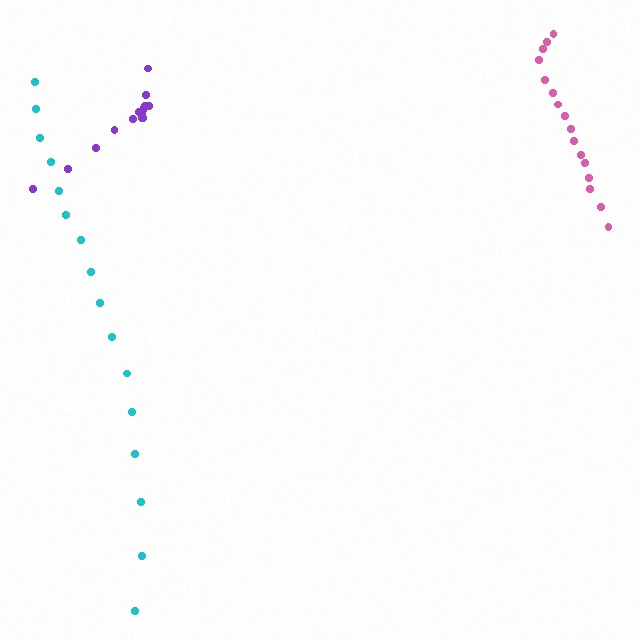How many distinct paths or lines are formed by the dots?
There are 3 distinct paths.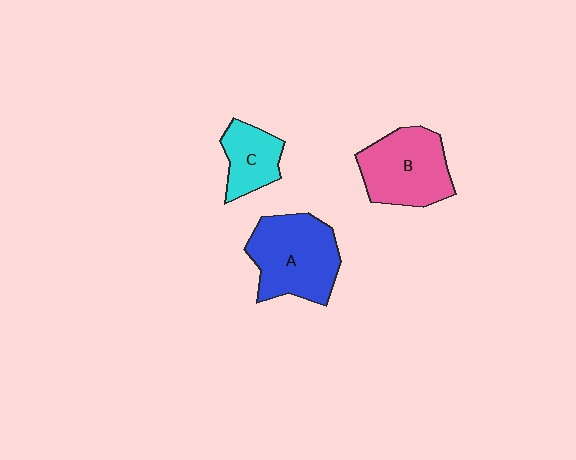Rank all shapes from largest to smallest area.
From largest to smallest: A (blue), B (pink), C (cyan).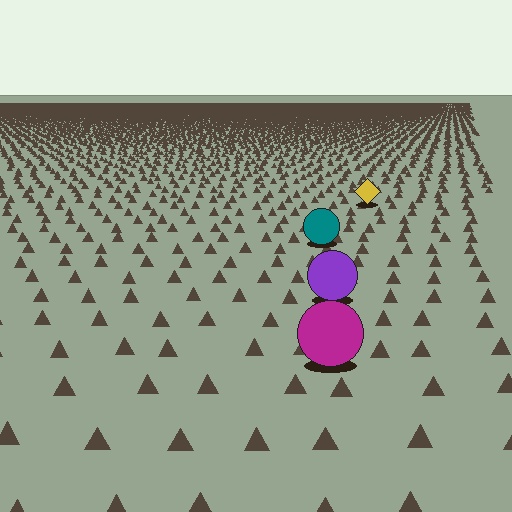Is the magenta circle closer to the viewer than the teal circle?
Yes. The magenta circle is closer — you can tell from the texture gradient: the ground texture is coarser near it.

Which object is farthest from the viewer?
The yellow diamond is farthest from the viewer. It appears smaller and the ground texture around it is denser.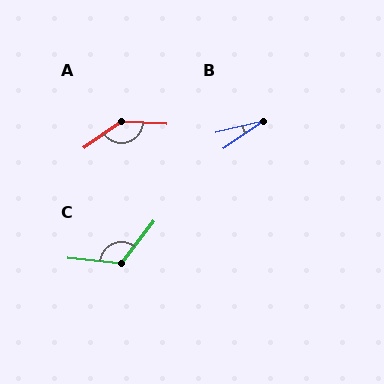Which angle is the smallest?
B, at approximately 21 degrees.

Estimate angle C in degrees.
Approximately 122 degrees.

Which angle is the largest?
A, at approximately 142 degrees.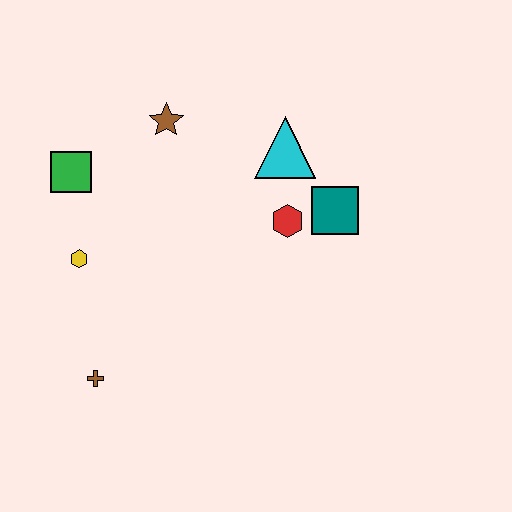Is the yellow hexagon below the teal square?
Yes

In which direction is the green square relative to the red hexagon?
The green square is to the left of the red hexagon.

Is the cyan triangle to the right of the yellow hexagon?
Yes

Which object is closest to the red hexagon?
The teal square is closest to the red hexagon.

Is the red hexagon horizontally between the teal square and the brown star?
Yes